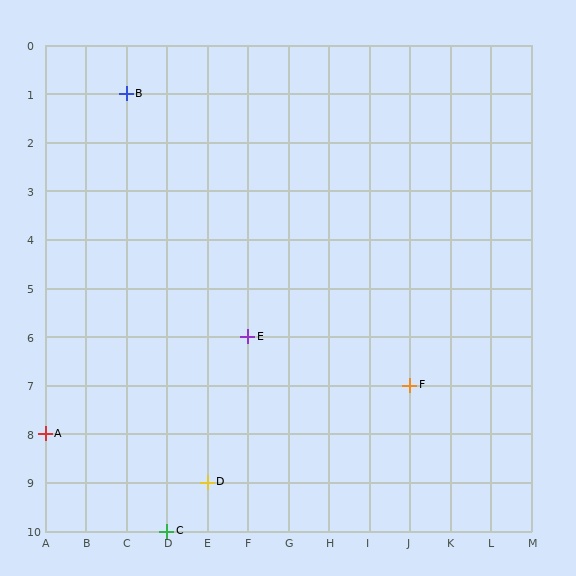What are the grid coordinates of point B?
Point B is at grid coordinates (C, 1).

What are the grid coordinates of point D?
Point D is at grid coordinates (E, 9).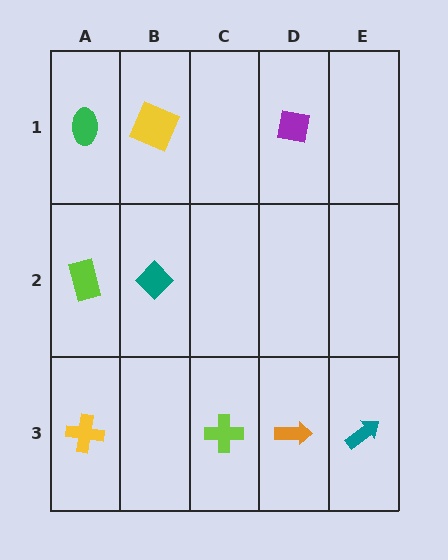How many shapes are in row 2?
2 shapes.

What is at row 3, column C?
A lime cross.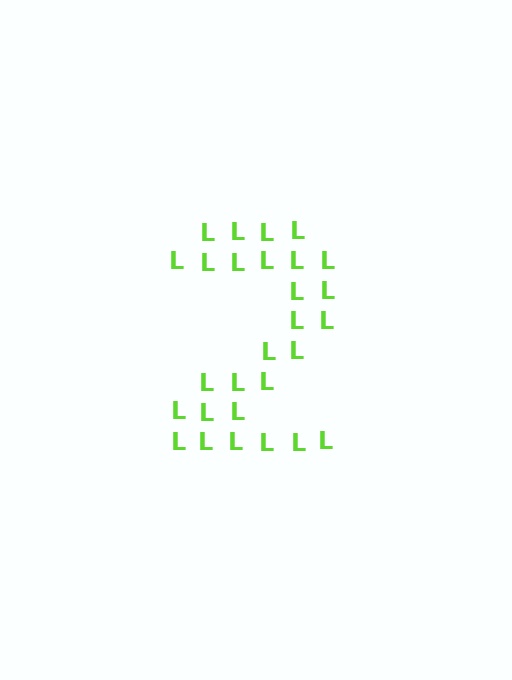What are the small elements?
The small elements are letter L's.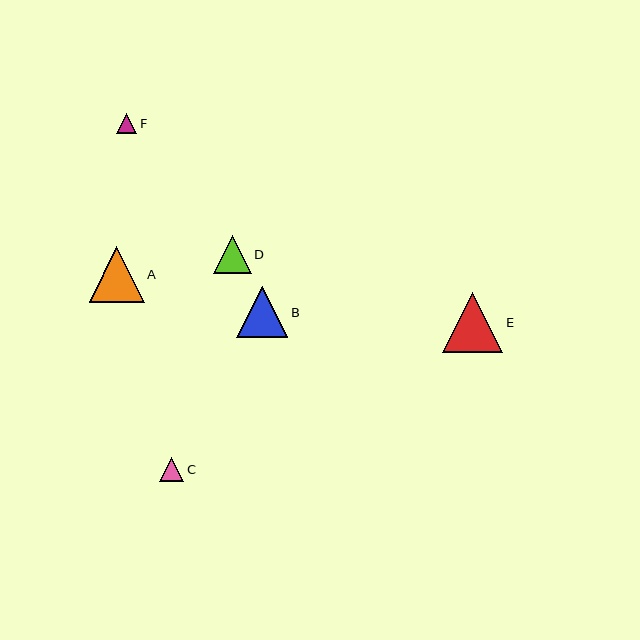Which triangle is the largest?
Triangle E is the largest with a size of approximately 60 pixels.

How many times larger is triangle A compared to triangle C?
Triangle A is approximately 2.3 times the size of triangle C.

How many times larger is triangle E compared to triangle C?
Triangle E is approximately 2.5 times the size of triangle C.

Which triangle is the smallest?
Triangle F is the smallest with a size of approximately 20 pixels.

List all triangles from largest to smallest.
From largest to smallest: E, A, B, D, C, F.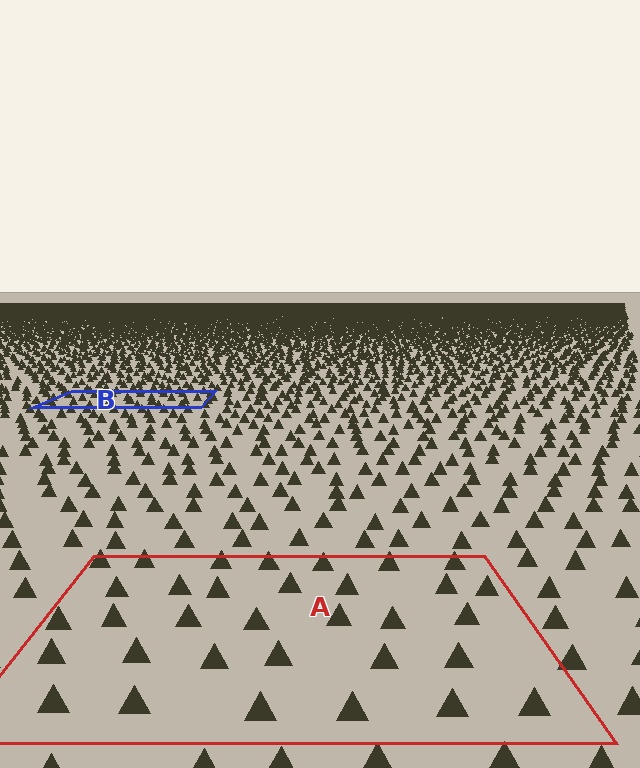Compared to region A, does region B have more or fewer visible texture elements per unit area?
Region B has more texture elements per unit area — they are packed more densely because it is farther away.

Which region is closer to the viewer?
Region A is closer. The texture elements there are larger and more spread out.